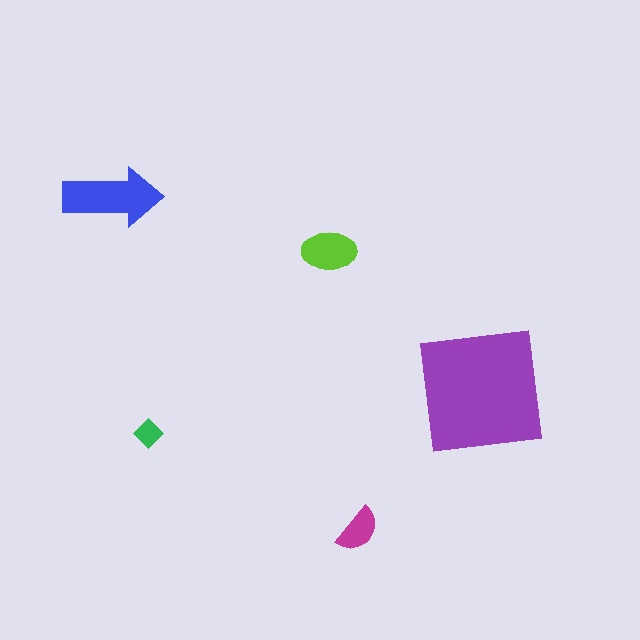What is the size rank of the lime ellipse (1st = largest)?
3rd.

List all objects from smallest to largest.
The green diamond, the magenta semicircle, the lime ellipse, the blue arrow, the purple square.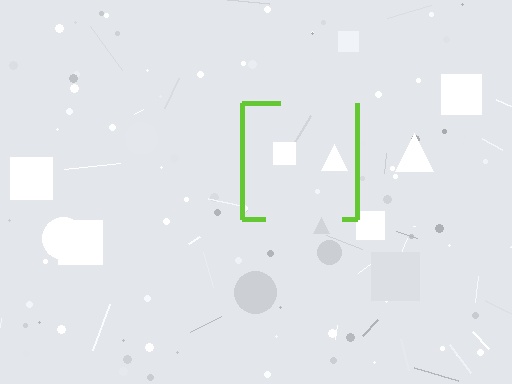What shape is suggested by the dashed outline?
The dashed outline suggests a square.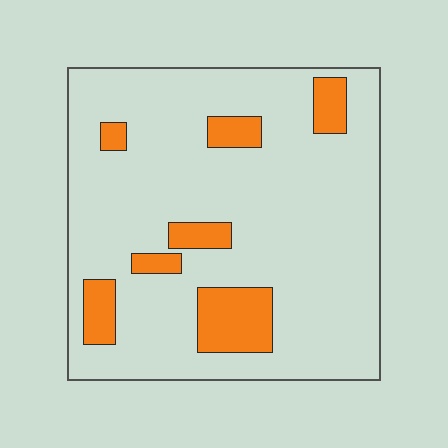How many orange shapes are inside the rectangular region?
7.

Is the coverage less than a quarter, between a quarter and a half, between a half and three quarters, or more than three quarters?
Less than a quarter.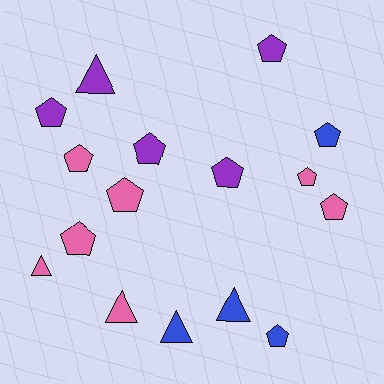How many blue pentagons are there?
There are 2 blue pentagons.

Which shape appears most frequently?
Pentagon, with 11 objects.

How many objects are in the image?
There are 16 objects.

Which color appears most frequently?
Pink, with 7 objects.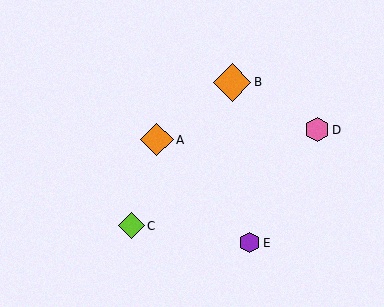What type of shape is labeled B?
Shape B is an orange diamond.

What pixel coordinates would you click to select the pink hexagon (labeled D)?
Click at (317, 130) to select the pink hexagon D.